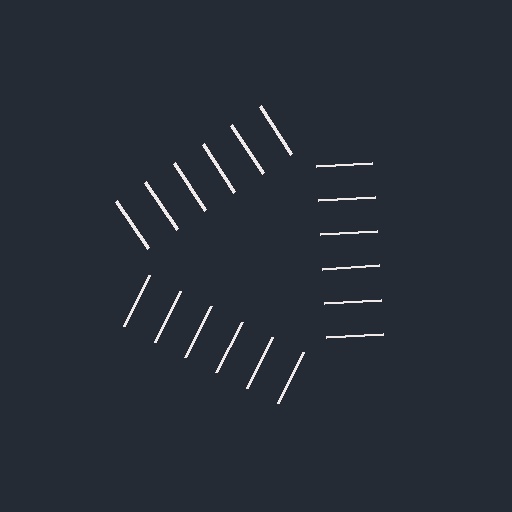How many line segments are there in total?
18 — 6 along each of the 3 edges.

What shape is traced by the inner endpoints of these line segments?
An illusory triangle — the line segments terminate on its edges but no continuous stroke is drawn.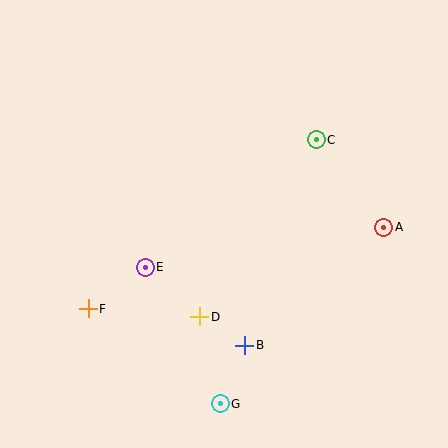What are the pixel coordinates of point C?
Point C is at (316, 140).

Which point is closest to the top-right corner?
Point C is closest to the top-right corner.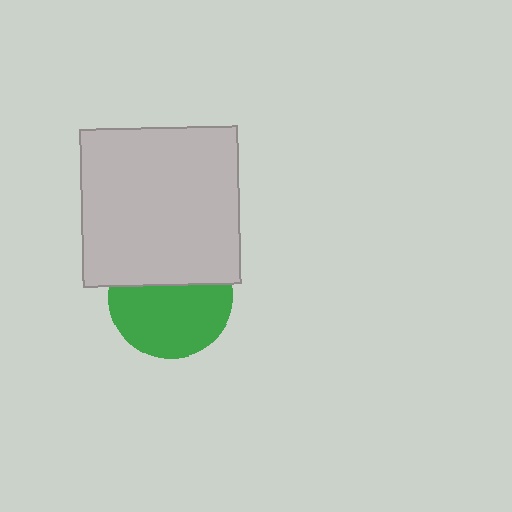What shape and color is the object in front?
The object in front is a light gray square.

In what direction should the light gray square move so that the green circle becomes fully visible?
The light gray square should move up. That is the shortest direction to clear the overlap and leave the green circle fully visible.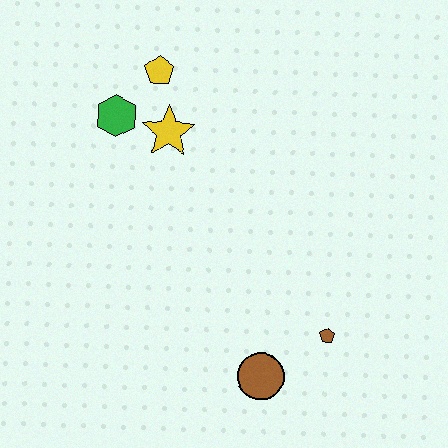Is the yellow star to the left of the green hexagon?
No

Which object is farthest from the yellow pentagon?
The brown circle is farthest from the yellow pentagon.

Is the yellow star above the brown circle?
Yes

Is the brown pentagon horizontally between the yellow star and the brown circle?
No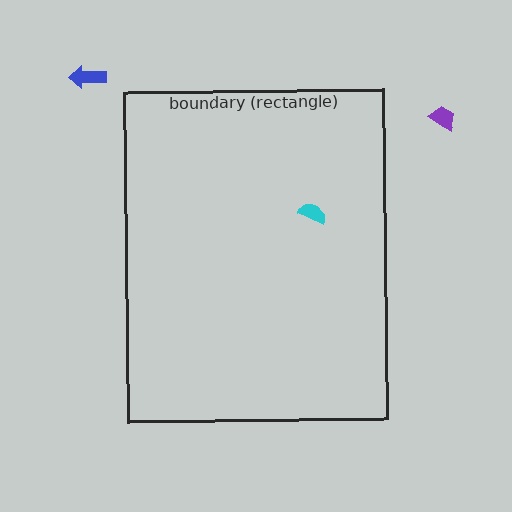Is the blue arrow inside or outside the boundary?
Outside.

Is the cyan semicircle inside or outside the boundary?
Inside.